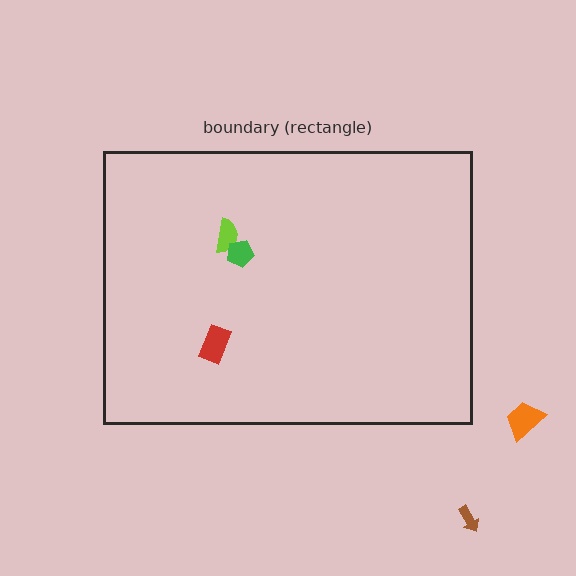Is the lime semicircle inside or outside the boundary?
Inside.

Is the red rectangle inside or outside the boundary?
Inside.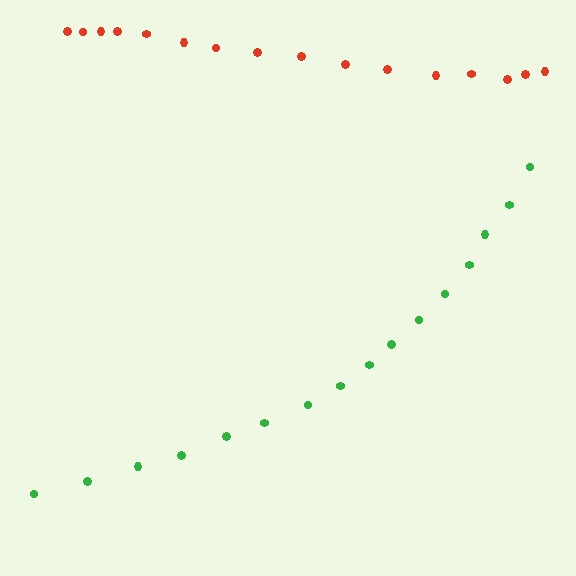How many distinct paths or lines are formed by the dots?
There are 2 distinct paths.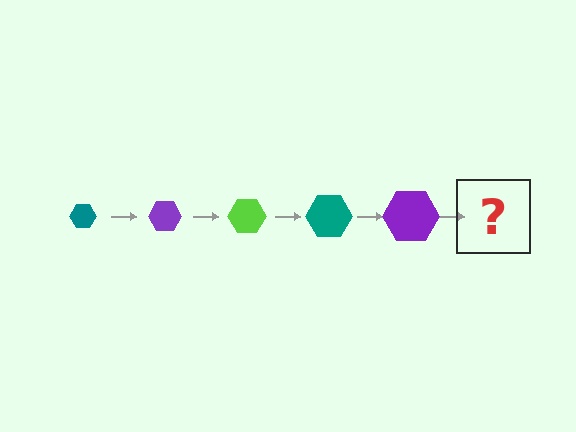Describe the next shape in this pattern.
It should be a lime hexagon, larger than the previous one.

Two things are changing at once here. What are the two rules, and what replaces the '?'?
The two rules are that the hexagon grows larger each step and the color cycles through teal, purple, and lime. The '?' should be a lime hexagon, larger than the previous one.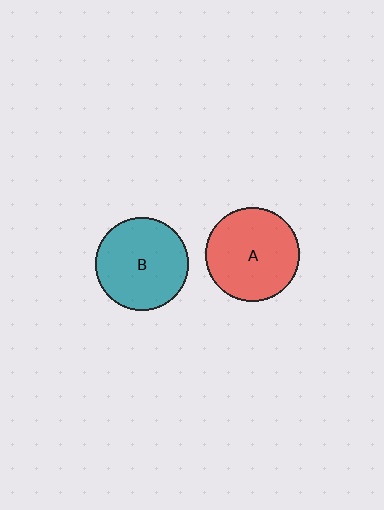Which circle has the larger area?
Circle A (red).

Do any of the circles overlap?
No, none of the circles overlap.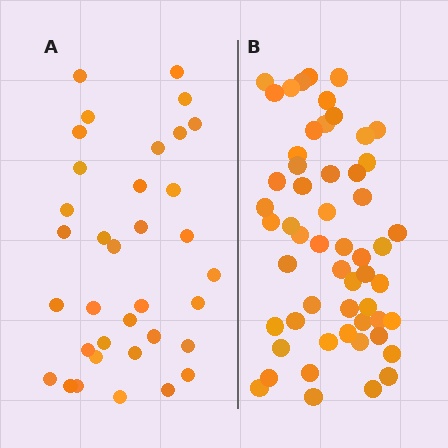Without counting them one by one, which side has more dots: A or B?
Region B (the right region) has more dots.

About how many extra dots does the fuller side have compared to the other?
Region B has approximately 20 more dots than region A.